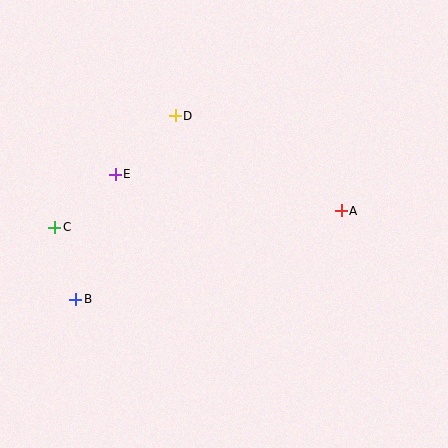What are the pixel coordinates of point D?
Point D is at (175, 116).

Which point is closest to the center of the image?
Point A at (341, 211) is closest to the center.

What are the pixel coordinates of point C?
Point C is at (55, 227).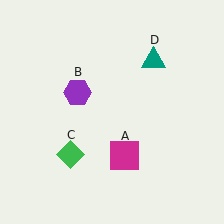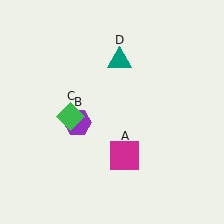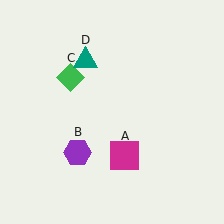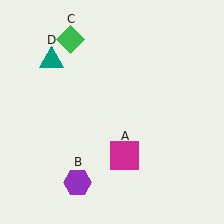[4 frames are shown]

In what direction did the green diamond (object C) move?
The green diamond (object C) moved up.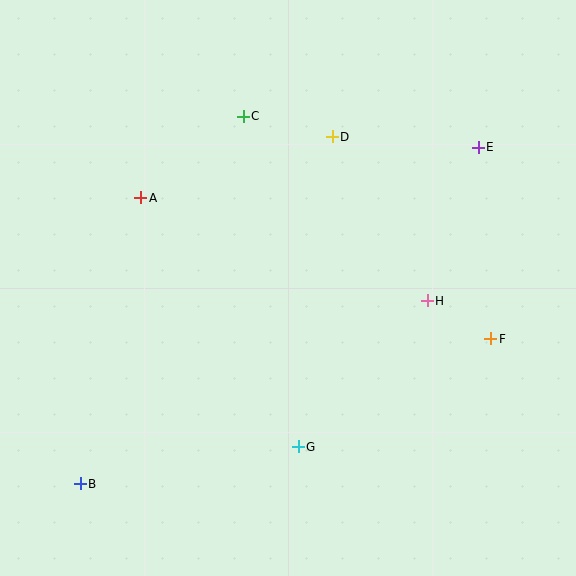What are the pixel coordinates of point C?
Point C is at (243, 116).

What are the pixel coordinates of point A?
Point A is at (141, 198).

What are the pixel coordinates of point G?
Point G is at (298, 447).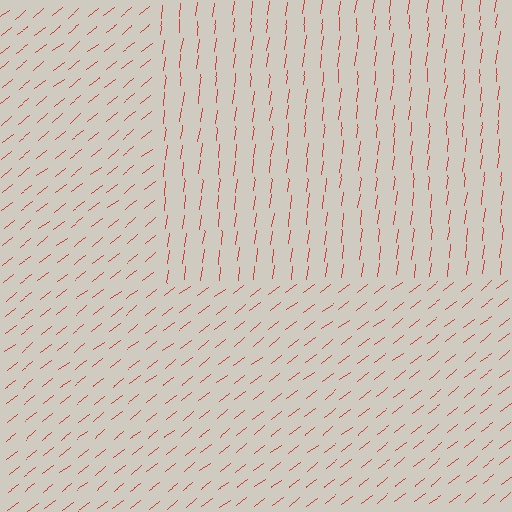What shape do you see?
I see a rectangle.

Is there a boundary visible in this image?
Yes, there is a texture boundary formed by a change in line orientation.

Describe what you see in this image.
The image is filled with small red line segments. A rectangle region in the image has lines oriented differently from the surrounding lines, creating a visible texture boundary.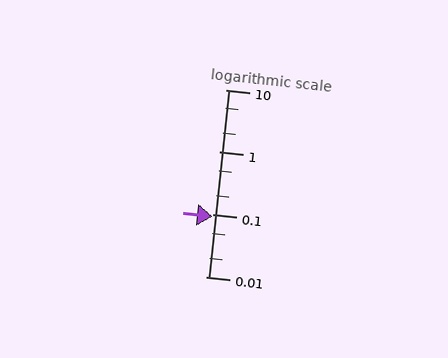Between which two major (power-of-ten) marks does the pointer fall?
The pointer is between 0.01 and 0.1.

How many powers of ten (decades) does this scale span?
The scale spans 3 decades, from 0.01 to 10.